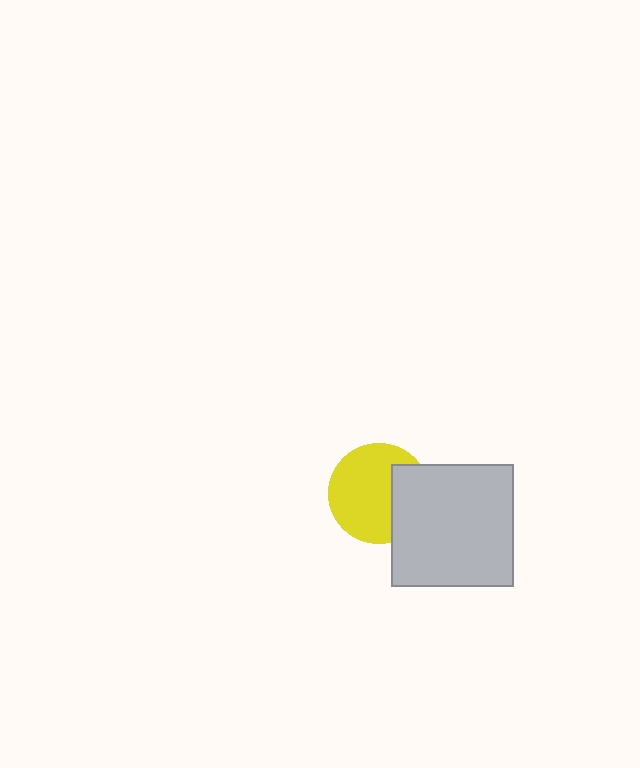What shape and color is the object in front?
The object in front is a light gray square.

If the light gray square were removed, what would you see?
You would see the complete yellow circle.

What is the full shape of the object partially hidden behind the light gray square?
The partially hidden object is a yellow circle.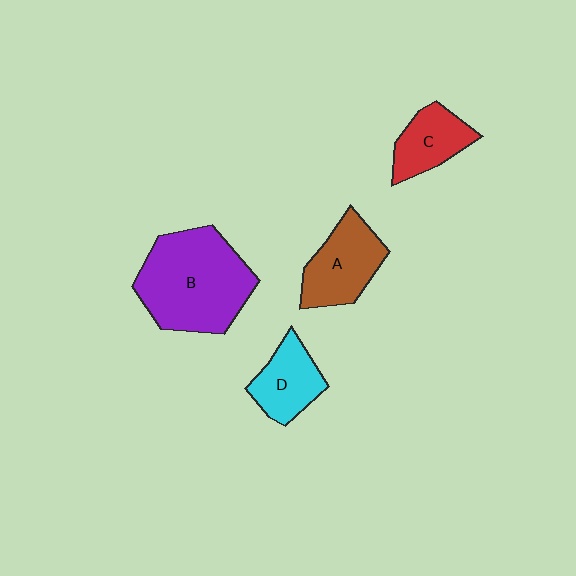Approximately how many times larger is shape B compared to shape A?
Approximately 1.8 times.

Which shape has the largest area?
Shape B (purple).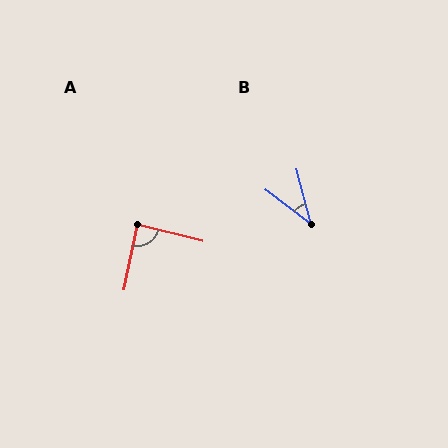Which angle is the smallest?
B, at approximately 38 degrees.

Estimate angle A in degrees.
Approximately 87 degrees.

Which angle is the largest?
A, at approximately 87 degrees.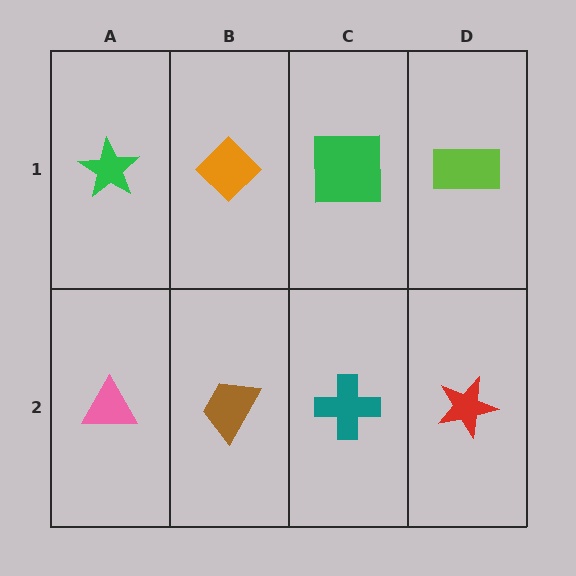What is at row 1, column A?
A green star.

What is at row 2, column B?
A brown trapezoid.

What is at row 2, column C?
A teal cross.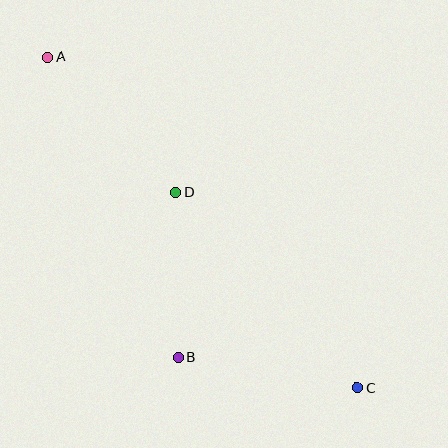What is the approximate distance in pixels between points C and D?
The distance between C and D is approximately 267 pixels.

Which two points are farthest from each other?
Points A and C are farthest from each other.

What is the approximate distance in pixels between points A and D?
The distance between A and D is approximately 186 pixels.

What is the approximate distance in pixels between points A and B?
The distance between A and B is approximately 327 pixels.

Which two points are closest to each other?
Points B and D are closest to each other.